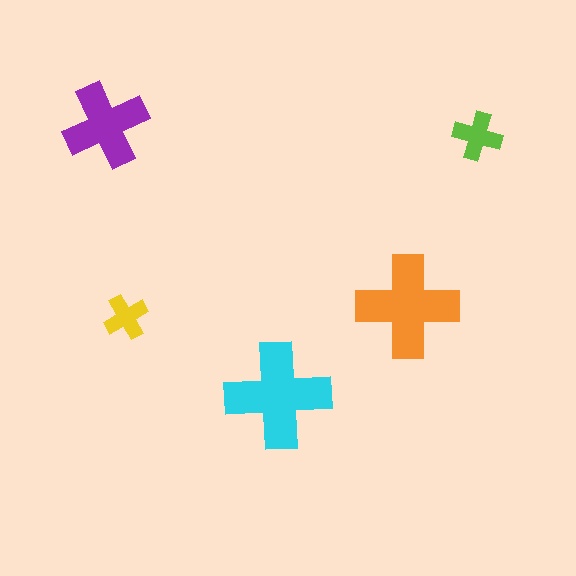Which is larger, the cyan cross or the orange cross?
The cyan one.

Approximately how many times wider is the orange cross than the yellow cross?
About 2.5 times wider.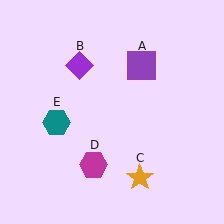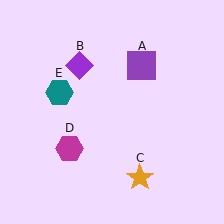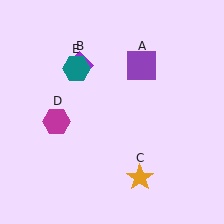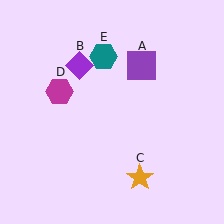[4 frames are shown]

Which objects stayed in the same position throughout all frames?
Purple square (object A) and purple diamond (object B) and orange star (object C) remained stationary.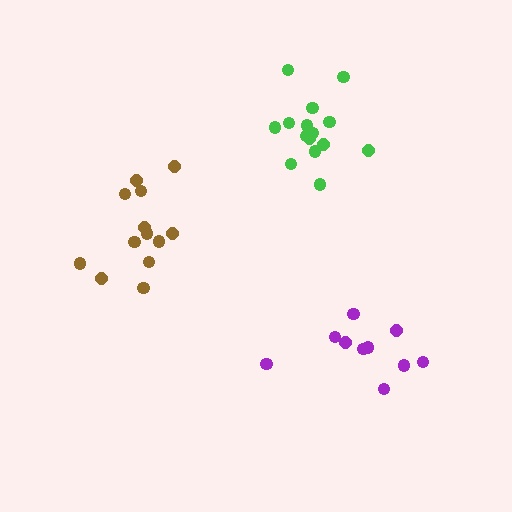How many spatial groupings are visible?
There are 3 spatial groupings.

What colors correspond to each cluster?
The clusters are colored: purple, green, brown.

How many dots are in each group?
Group 1: 10 dots, Group 2: 15 dots, Group 3: 13 dots (38 total).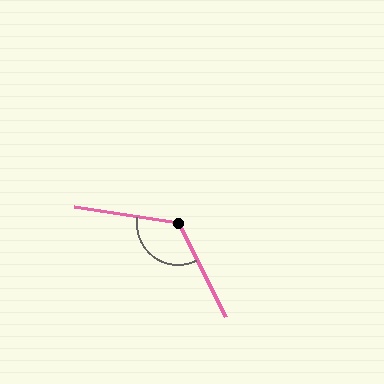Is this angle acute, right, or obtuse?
It is obtuse.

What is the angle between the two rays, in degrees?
Approximately 125 degrees.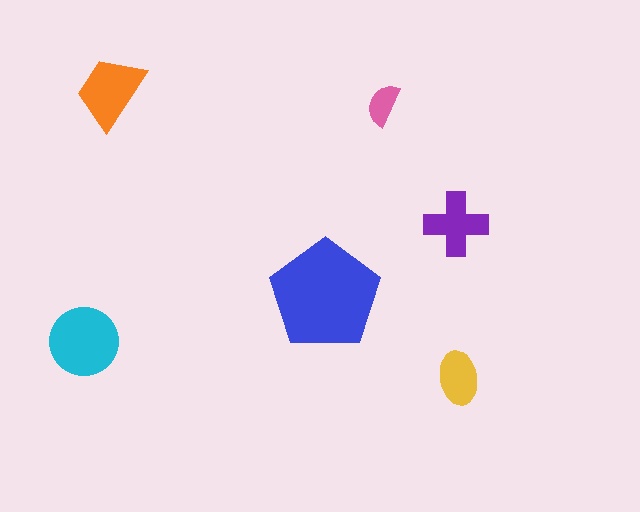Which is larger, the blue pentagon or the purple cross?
The blue pentagon.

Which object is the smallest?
The pink semicircle.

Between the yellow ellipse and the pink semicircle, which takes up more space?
The yellow ellipse.